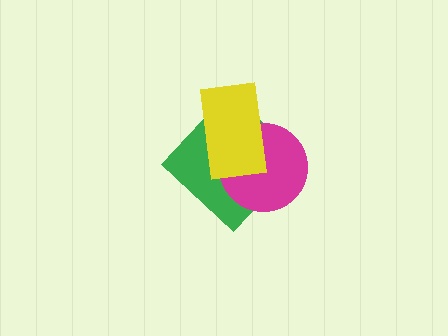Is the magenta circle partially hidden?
Yes, it is partially covered by another shape.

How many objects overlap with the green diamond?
2 objects overlap with the green diamond.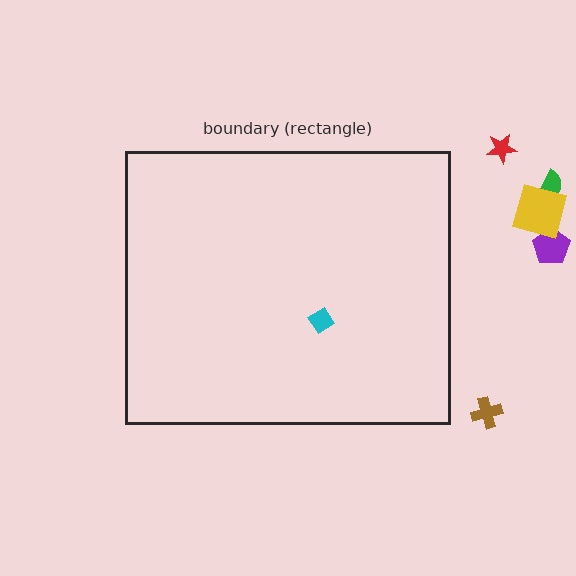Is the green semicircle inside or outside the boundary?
Outside.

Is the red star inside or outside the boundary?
Outside.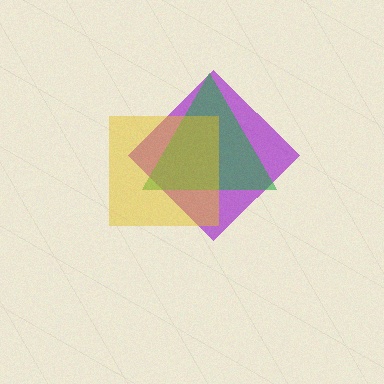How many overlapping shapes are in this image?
There are 3 overlapping shapes in the image.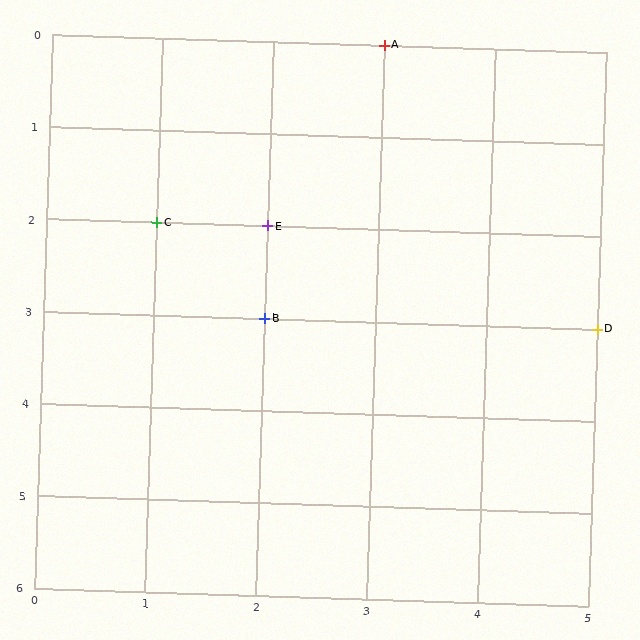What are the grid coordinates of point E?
Point E is at grid coordinates (2, 2).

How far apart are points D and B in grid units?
Points D and B are 3 columns apart.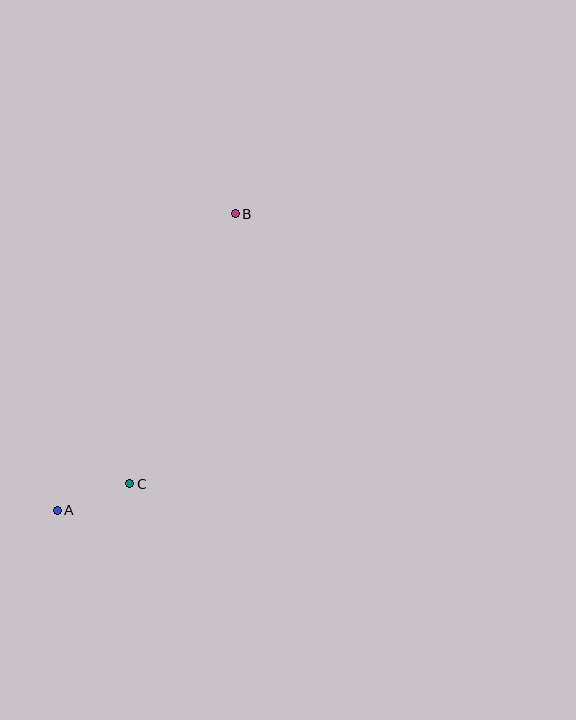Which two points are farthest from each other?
Points A and B are farthest from each other.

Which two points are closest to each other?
Points A and C are closest to each other.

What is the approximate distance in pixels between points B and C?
The distance between B and C is approximately 290 pixels.